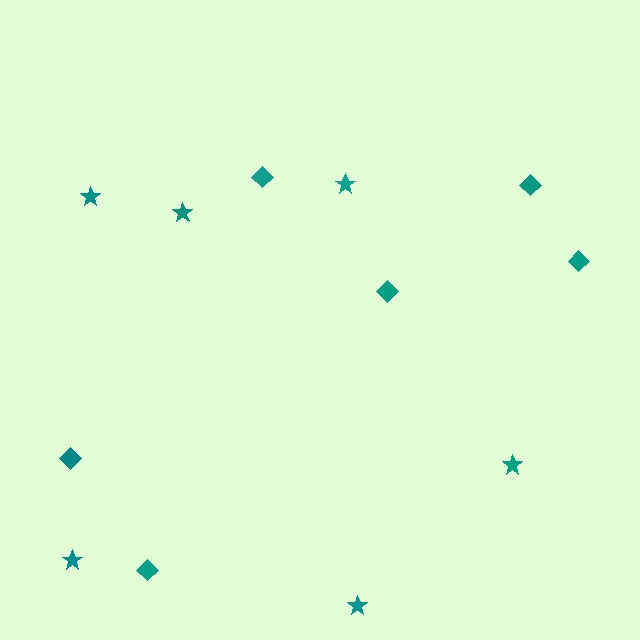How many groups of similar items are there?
There are 2 groups: one group of stars (6) and one group of diamonds (6).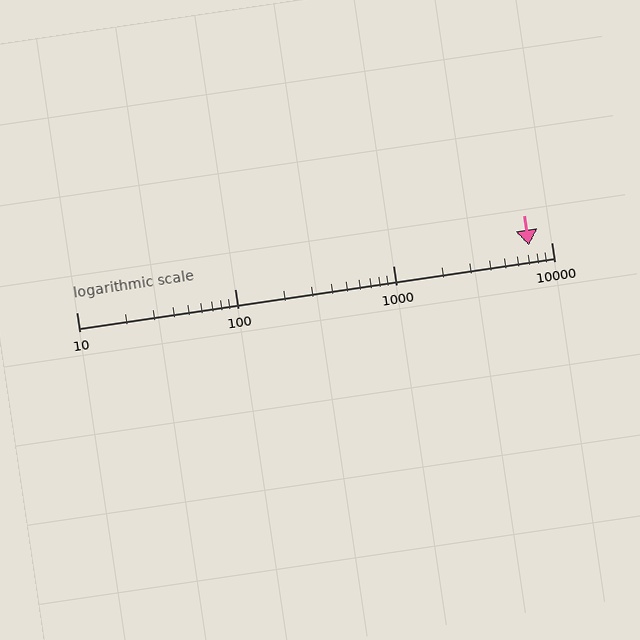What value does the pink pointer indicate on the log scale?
The pointer indicates approximately 7200.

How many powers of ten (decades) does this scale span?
The scale spans 3 decades, from 10 to 10000.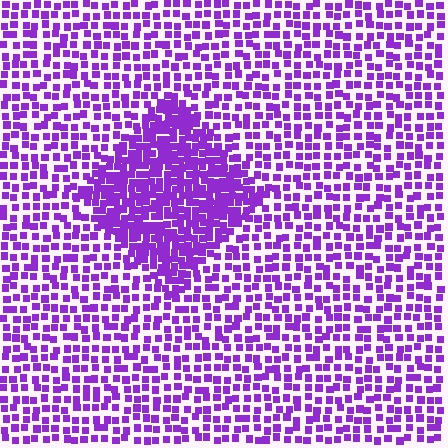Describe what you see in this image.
The image contains small purple elements arranged at two different densities. A diamond-shaped region is visible where the elements are more densely packed than the surrounding area.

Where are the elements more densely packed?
The elements are more densely packed inside the diamond boundary.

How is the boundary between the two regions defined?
The boundary is defined by a change in element density (approximately 2.0x ratio). All elements are the same color, size, and shape.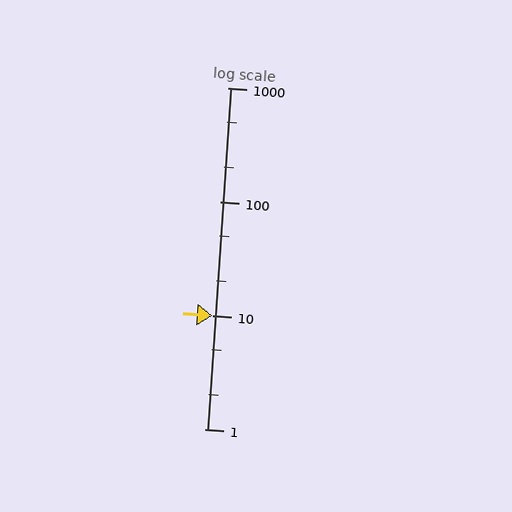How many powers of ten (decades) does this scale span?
The scale spans 3 decades, from 1 to 1000.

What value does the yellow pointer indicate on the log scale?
The pointer indicates approximately 10.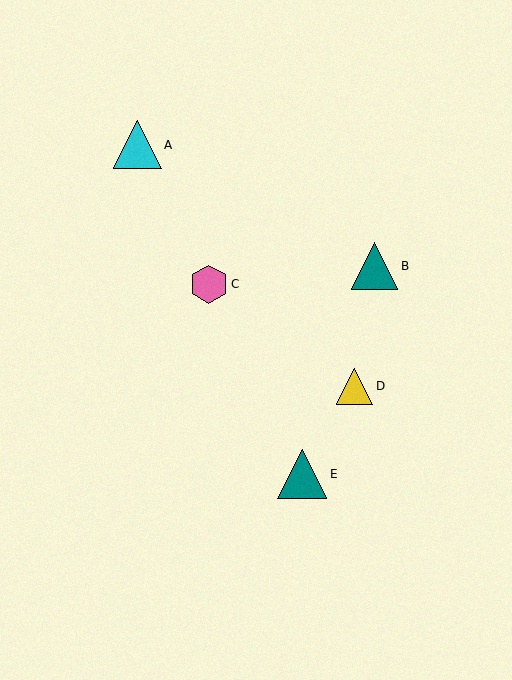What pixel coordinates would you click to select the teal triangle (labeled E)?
Click at (302, 474) to select the teal triangle E.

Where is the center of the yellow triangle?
The center of the yellow triangle is at (355, 386).